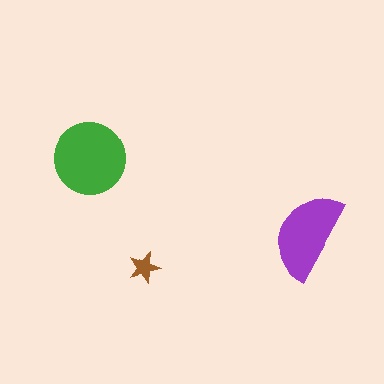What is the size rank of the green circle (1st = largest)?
1st.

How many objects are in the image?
There are 3 objects in the image.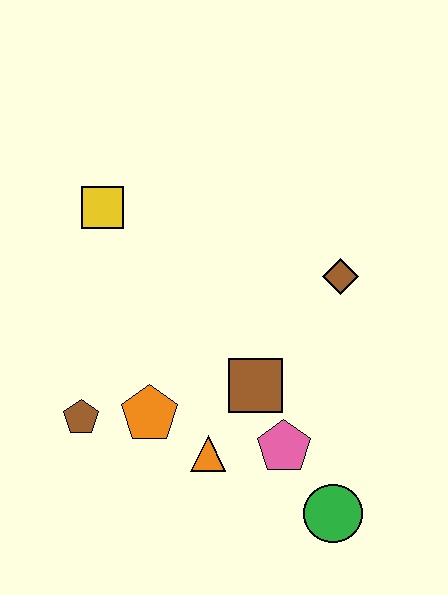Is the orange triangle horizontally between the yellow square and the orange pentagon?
No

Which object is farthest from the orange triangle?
The yellow square is farthest from the orange triangle.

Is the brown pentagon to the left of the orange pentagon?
Yes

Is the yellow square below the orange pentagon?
No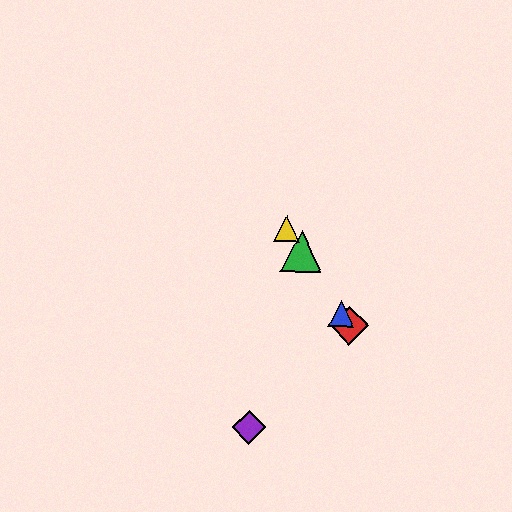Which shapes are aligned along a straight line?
The red diamond, the blue triangle, the green triangle, the yellow triangle are aligned along a straight line.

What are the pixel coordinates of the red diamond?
The red diamond is at (349, 325).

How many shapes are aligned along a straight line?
4 shapes (the red diamond, the blue triangle, the green triangle, the yellow triangle) are aligned along a straight line.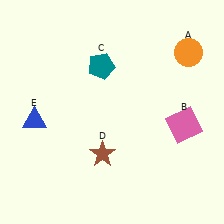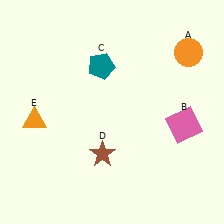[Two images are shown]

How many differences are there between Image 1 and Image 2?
There is 1 difference between the two images.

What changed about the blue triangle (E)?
In Image 1, E is blue. In Image 2, it changed to orange.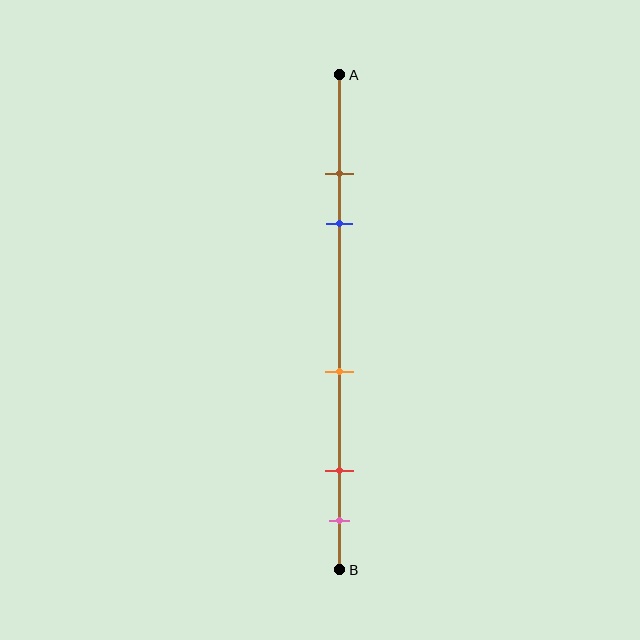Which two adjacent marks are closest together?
The brown and blue marks are the closest adjacent pair.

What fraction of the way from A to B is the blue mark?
The blue mark is approximately 30% (0.3) of the way from A to B.